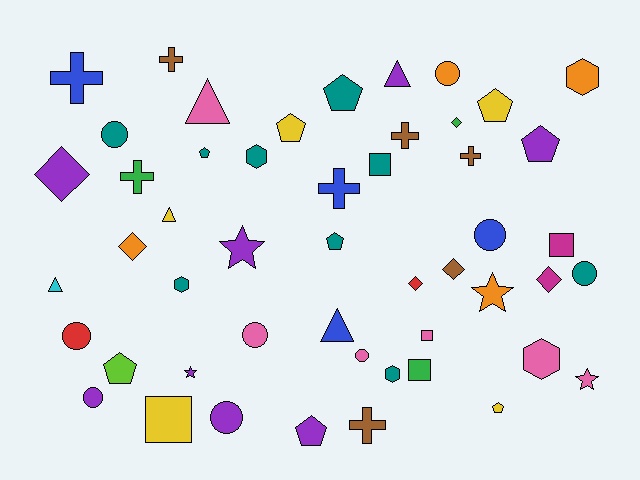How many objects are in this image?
There are 50 objects.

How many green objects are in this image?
There are 3 green objects.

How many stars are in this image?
There are 4 stars.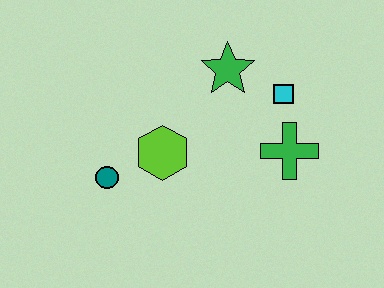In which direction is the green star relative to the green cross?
The green star is above the green cross.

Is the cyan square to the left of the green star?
No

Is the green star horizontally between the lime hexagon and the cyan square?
Yes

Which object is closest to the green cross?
The cyan square is closest to the green cross.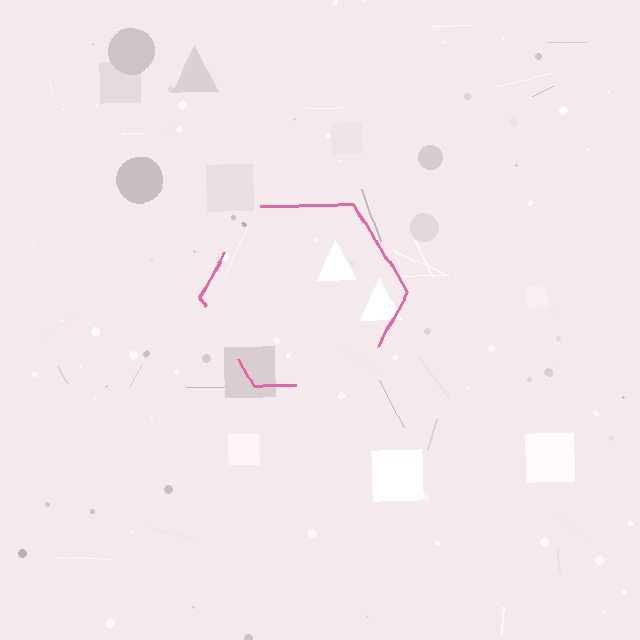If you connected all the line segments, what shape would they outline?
They would outline a hexagon.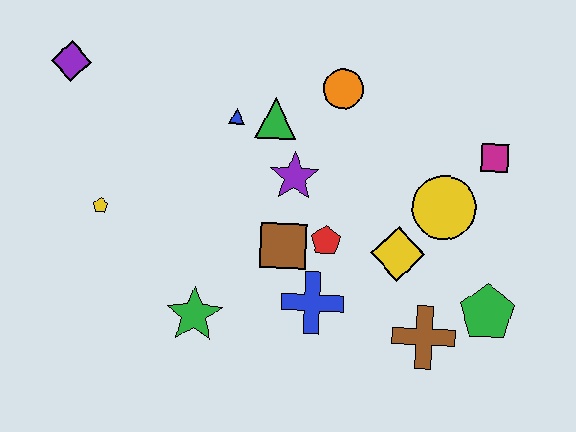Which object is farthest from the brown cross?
The purple diamond is farthest from the brown cross.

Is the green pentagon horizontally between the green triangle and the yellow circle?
No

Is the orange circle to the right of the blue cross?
Yes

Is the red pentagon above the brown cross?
Yes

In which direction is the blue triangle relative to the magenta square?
The blue triangle is to the left of the magenta square.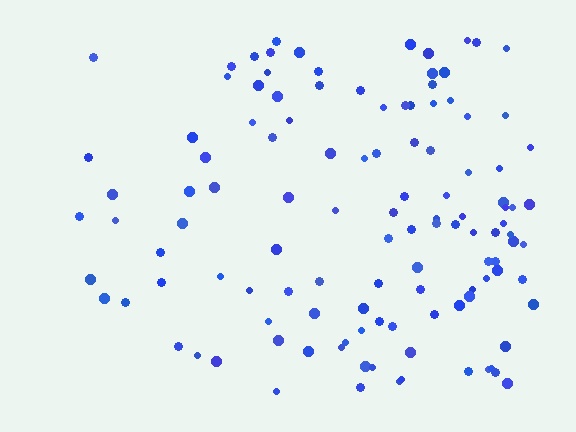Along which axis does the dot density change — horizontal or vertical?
Horizontal.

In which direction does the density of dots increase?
From left to right, with the right side densest.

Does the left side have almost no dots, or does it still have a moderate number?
Still a moderate number, just noticeably fewer than the right.